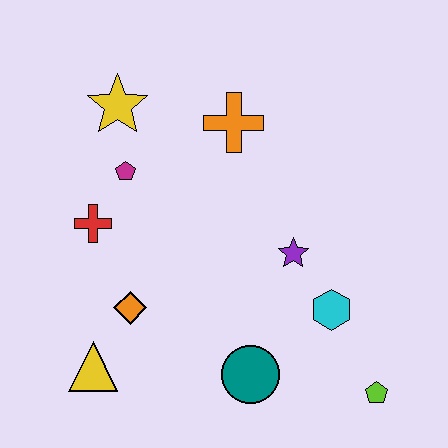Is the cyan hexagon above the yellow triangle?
Yes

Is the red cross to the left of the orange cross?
Yes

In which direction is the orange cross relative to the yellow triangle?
The orange cross is above the yellow triangle.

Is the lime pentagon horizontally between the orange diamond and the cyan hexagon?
No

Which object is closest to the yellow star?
The magenta pentagon is closest to the yellow star.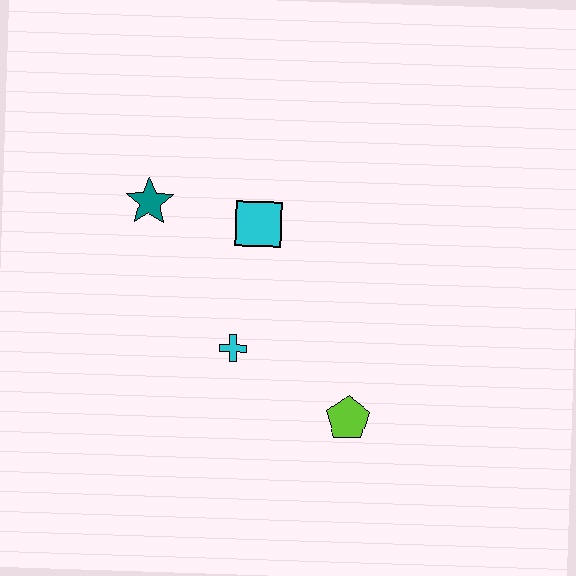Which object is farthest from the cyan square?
The lime pentagon is farthest from the cyan square.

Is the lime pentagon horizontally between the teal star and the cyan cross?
No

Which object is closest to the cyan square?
The teal star is closest to the cyan square.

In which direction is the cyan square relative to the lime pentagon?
The cyan square is above the lime pentagon.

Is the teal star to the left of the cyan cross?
Yes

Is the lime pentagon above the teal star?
No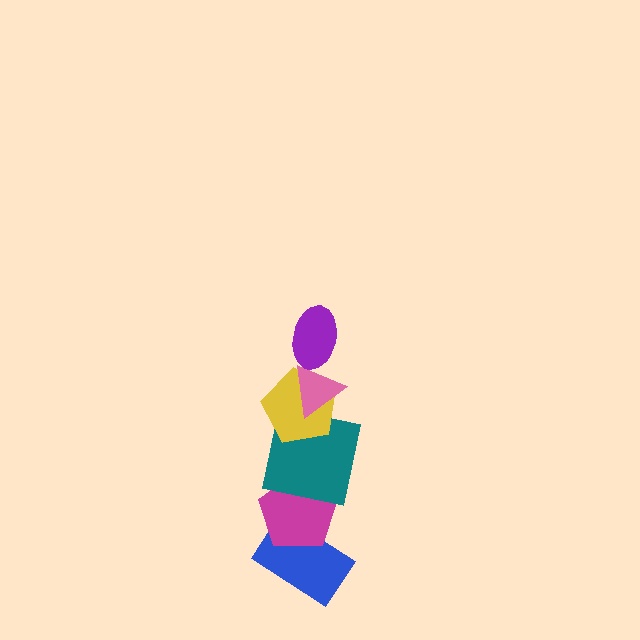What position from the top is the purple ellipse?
The purple ellipse is 1st from the top.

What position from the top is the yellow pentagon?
The yellow pentagon is 3rd from the top.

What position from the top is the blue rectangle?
The blue rectangle is 6th from the top.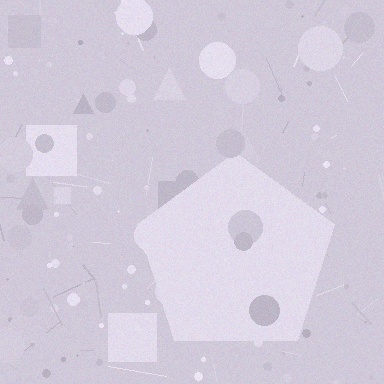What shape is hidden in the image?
A pentagon is hidden in the image.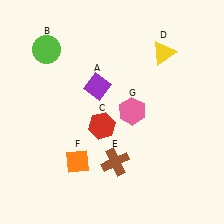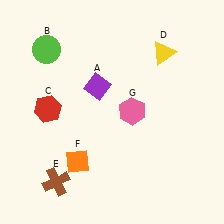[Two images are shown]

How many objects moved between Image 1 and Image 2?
2 objects moved between the two images.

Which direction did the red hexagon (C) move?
The red hexagon (C) moved left.